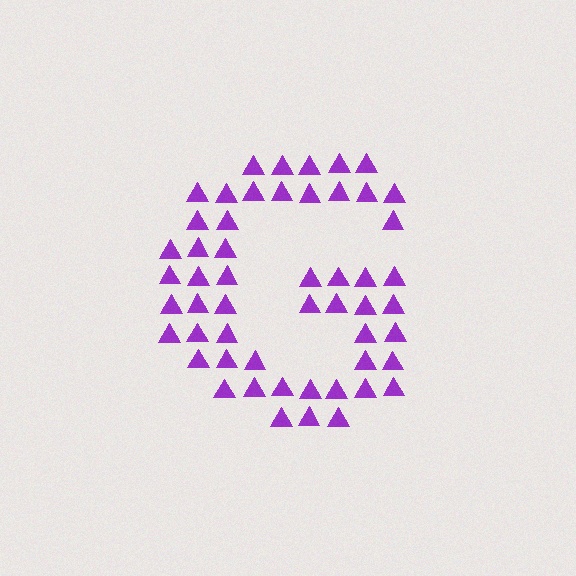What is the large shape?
The large shape is the letter G.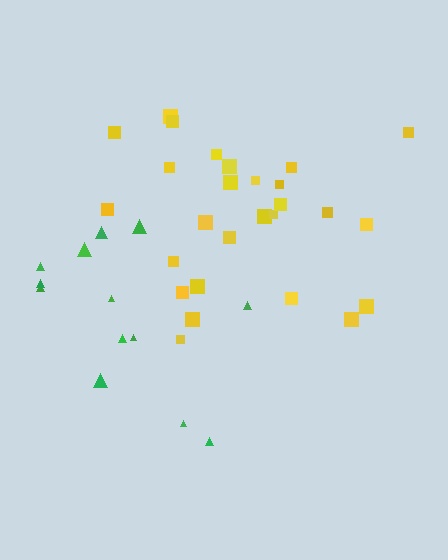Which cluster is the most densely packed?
Yellow.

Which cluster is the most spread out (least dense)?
Green.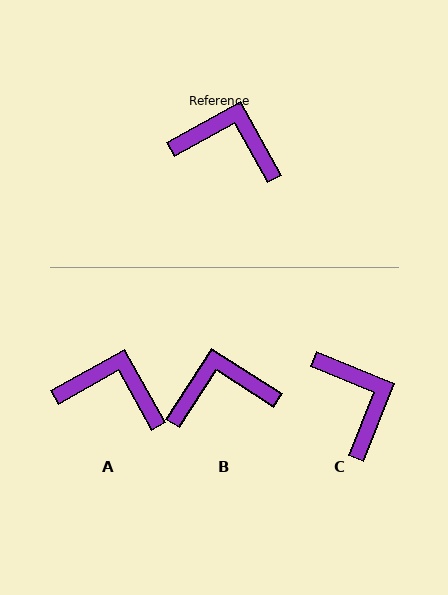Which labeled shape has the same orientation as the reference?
A.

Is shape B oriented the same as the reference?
No, it is off by about 28 degrees.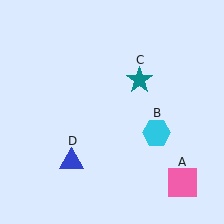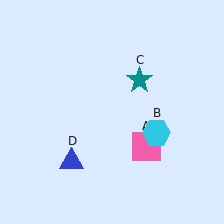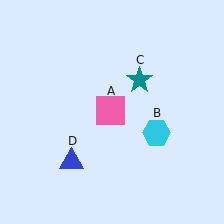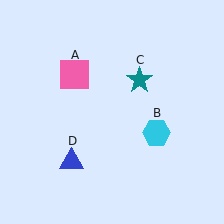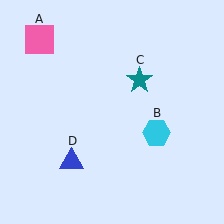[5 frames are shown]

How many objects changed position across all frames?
1 object changed position: pink square (object A).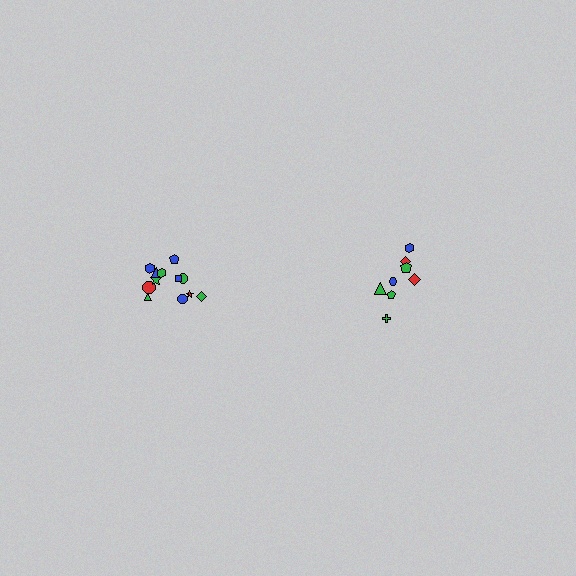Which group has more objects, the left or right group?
The left group.